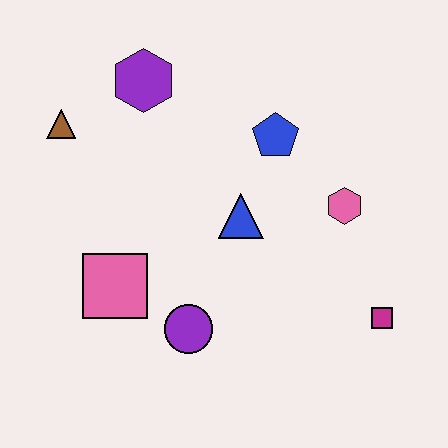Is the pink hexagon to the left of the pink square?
No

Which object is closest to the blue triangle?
The blue pentagon is closest to the blue triangle.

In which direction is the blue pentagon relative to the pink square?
The blue pentagon is to the right of the pink square.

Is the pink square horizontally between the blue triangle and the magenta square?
No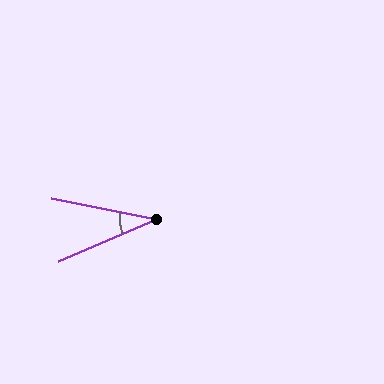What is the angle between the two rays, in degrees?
Approximately 35 degrees.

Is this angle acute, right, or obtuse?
It is acute.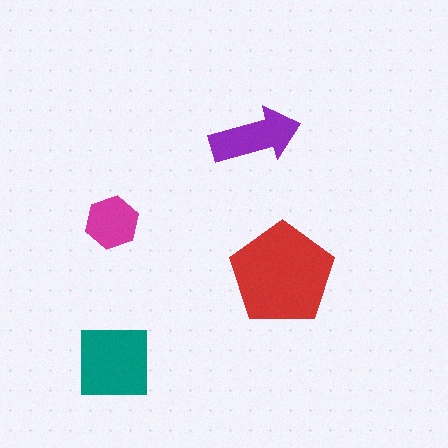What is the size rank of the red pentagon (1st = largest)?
1st.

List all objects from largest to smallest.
The red pentagon, the teal square, the purple arrow, the magenta hexagon.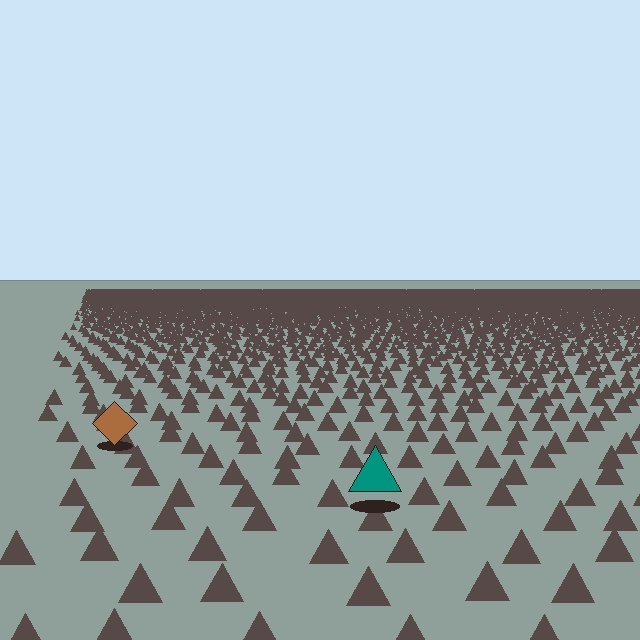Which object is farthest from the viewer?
The brown diamond is farthest from the viewer. It appears smaller and the ground texture around it is denser.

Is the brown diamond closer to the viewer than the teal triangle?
No. The teal triangle is closer — you can tell from the texture gradient: the ground texture is coarser near it.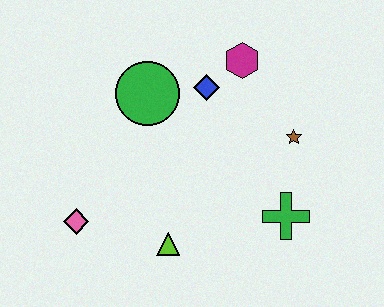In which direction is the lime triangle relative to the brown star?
The lime triangle is to the left of the brown star.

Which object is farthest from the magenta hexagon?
The pink diamond is farthest from the magenta hexagon.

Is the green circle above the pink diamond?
Yes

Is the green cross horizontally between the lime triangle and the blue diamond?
No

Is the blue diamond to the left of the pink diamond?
No